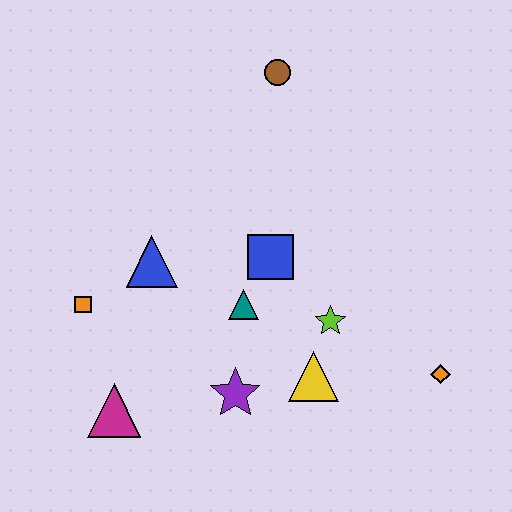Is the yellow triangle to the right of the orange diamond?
No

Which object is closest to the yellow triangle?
The lime star is closest to the yellow triangle.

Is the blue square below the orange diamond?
No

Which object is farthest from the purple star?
The brown circle is farthest from the purple star.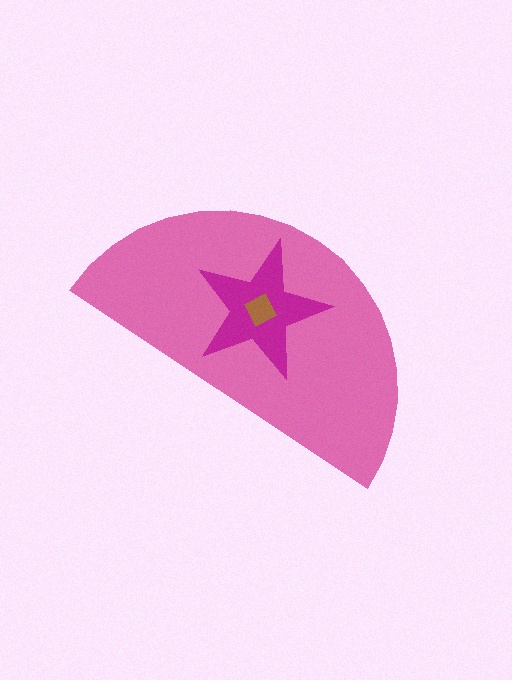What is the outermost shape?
The pink semicircle.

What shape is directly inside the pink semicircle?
The magenta star.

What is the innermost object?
The brown diamond.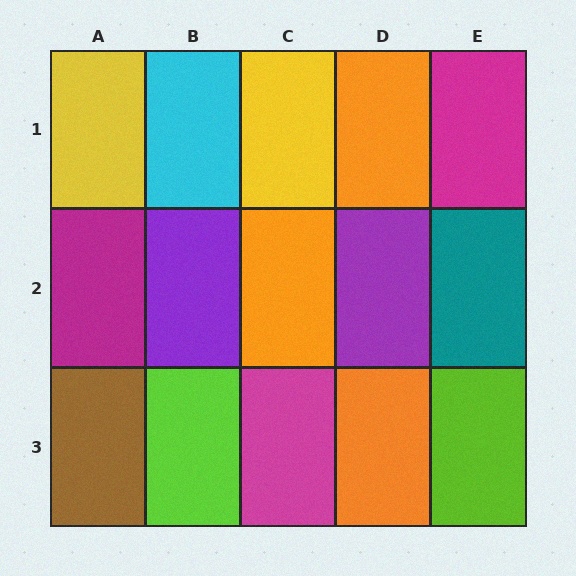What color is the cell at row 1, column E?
Magenta.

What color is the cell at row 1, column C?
Yellow.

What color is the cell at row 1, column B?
Cyan.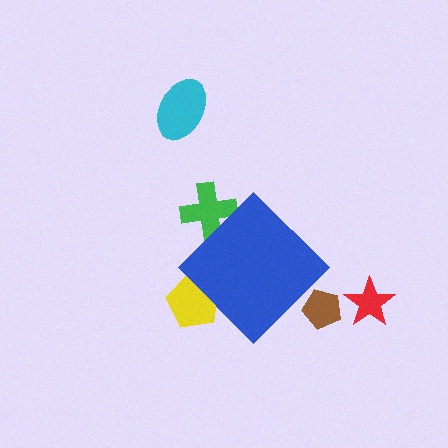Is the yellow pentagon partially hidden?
Yes, the yellow pentagon is partially hidden behind the blue diamond.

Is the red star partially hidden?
No, the red star is fully visible.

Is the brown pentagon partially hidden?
Yes, the brown pentagon is partially hidden behind the blue diamond.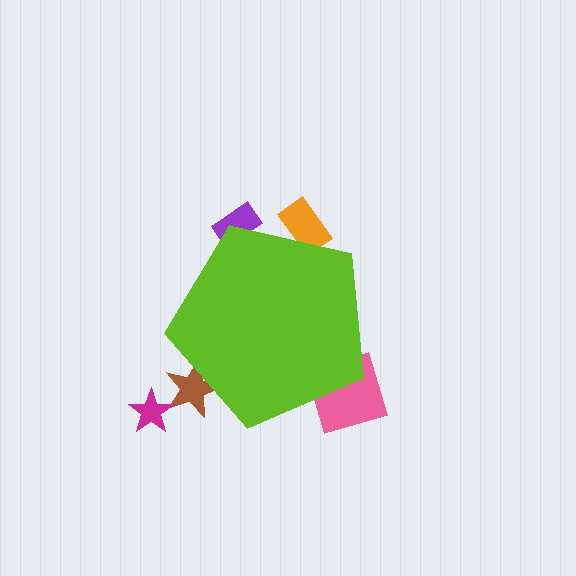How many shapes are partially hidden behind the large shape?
4 shapes are partially hidden.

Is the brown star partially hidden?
Yes, the brown star is partially hidden behind the lime pentagon.